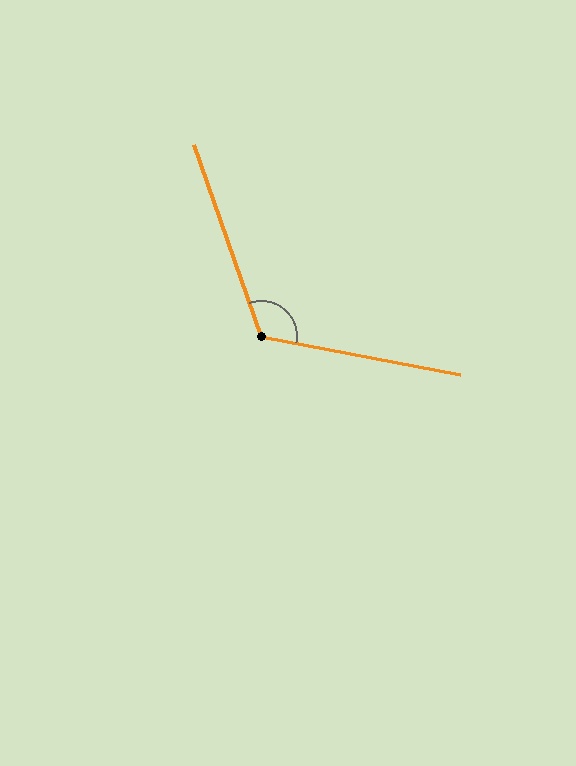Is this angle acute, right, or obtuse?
It is obtuse.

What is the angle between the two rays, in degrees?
Approximately 120 degrees.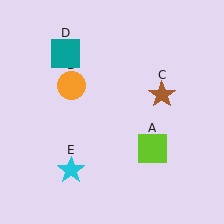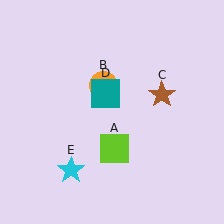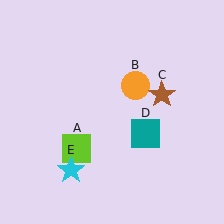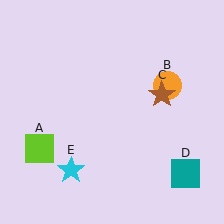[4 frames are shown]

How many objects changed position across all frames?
3 objects changed position: lime square (object A), orange circle (object B), teal square (object D).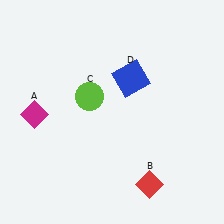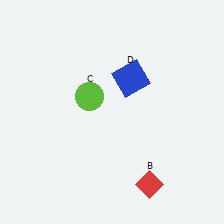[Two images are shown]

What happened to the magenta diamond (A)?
The magenta diamond (A) was removed in Image 2. It was in the bottom-left area of Image 1.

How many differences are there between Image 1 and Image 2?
There is 1 difference between the two images.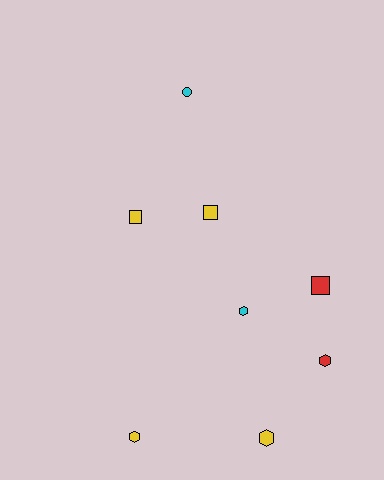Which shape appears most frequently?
Hexagon, with 4 objects.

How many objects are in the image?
There are 8 objects.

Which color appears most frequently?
Yellow, with 4 objects.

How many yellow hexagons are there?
There are 2 yellow hexagons.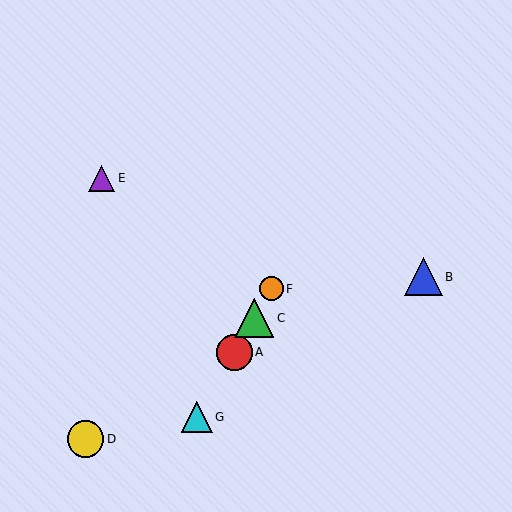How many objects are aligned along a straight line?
4 objects (A, C, F, G) are aligned along a straight line.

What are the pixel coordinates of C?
Object C is at (254, 318).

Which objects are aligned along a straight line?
Objects A, C, F, G are aligned along a straight line.